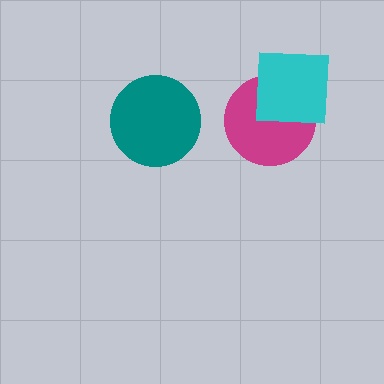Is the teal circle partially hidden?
No, no other shape covers it.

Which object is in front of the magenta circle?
The cyan square is in front of the magenta circle.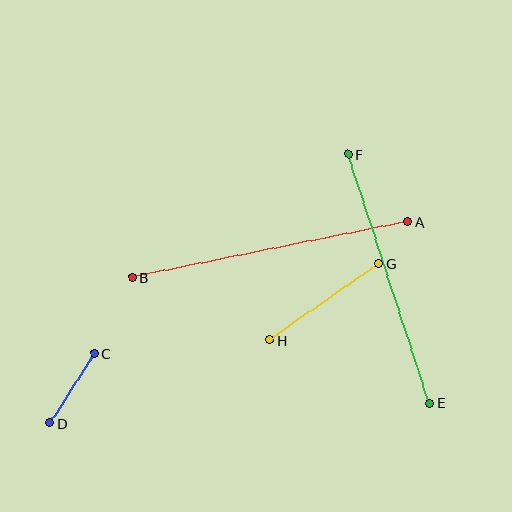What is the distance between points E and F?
The distance is approximately 262 pixels.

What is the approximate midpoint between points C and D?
The midpoint is at approximately (72, 388) pixels.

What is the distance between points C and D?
The distance is approximately 83 pixels.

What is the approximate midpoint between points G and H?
The midpoint is at approximately (324, 302) pixels.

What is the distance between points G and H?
The distance is approximately 133 pixels.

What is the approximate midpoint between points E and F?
The midpoint is at approximately (389, 279) pixels.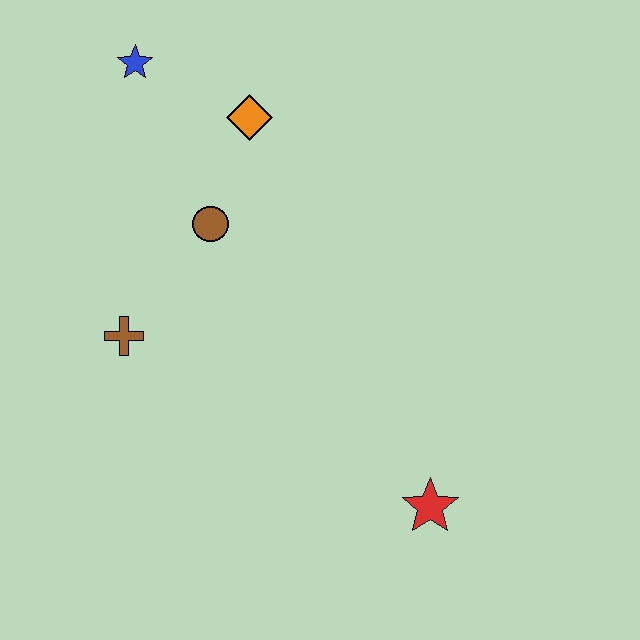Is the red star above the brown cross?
No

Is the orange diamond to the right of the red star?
No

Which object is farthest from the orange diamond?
The red star is farthest from the orange diamond.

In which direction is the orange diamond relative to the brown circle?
The orange diamond is above the brown circle.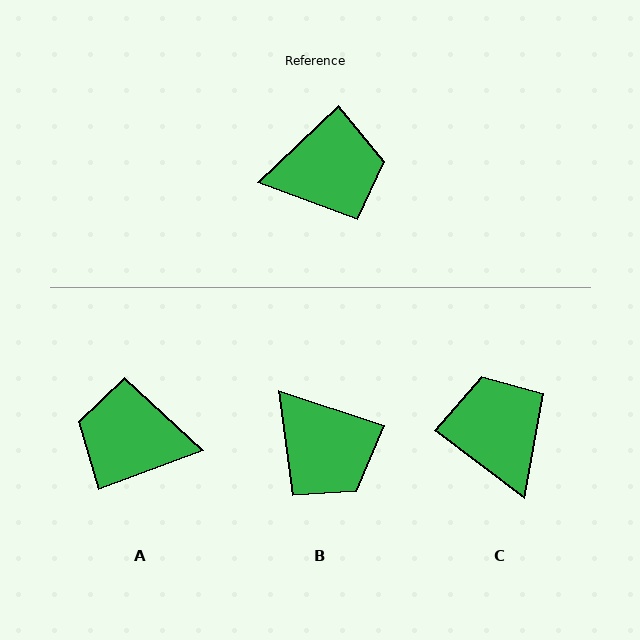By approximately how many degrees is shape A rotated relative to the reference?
Approximately 157 degrees counter-clockwise.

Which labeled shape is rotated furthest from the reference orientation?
A, about 157 degrees away.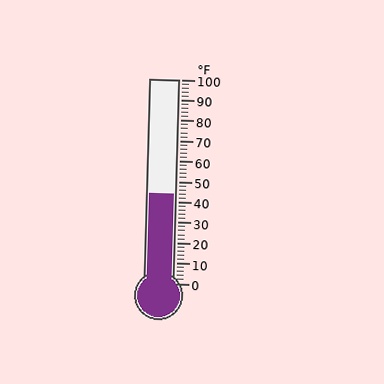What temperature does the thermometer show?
The thermometer shows approximately 44°F.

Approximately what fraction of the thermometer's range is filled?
The thermometer is filled to approximately 45% of its range.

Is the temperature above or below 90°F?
The temperature is below 90°F.